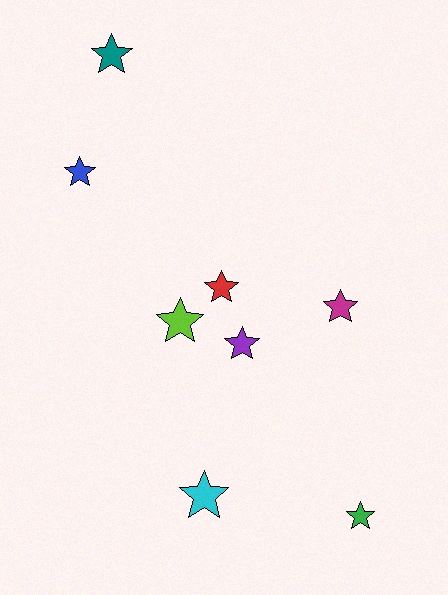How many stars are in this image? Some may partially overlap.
There are 8 stars.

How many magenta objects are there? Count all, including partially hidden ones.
There is 1 magenta object.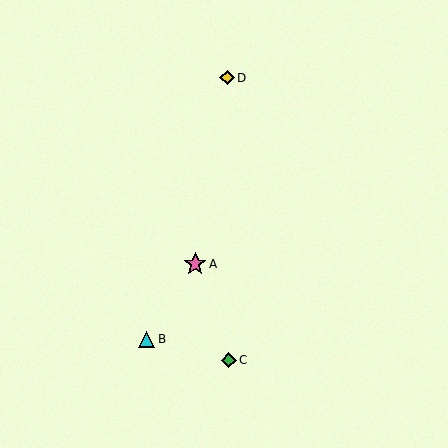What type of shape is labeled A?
Shape A is a pink star.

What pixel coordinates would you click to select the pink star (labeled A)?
Click at (195, 264) to select the pink star A.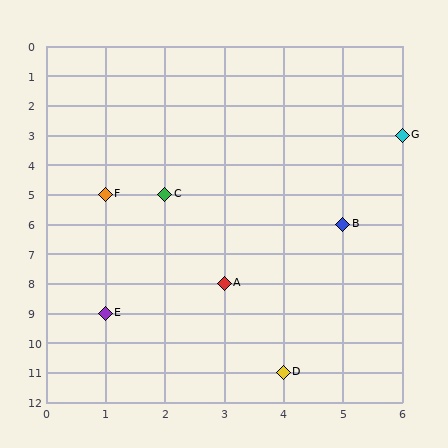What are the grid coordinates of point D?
Point D is at grid coordinates (4, 11).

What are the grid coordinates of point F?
Point F is at grid coordinates (1, 5).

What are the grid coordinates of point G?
Point G is at grid coordinates (6, 3).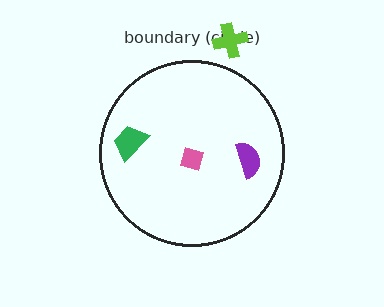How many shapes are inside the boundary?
3 inside, 1 outside.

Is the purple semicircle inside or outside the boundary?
Inside.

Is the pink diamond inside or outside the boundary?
Inside.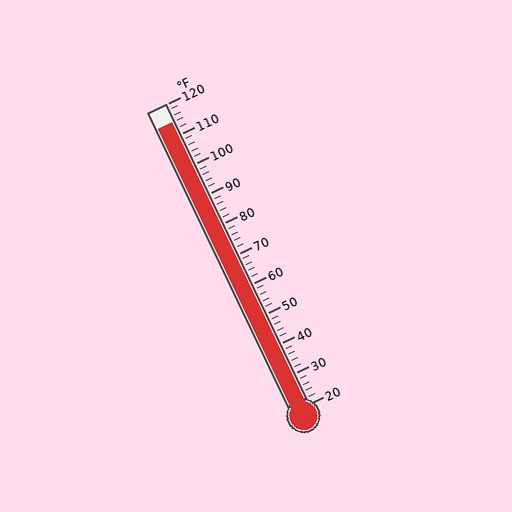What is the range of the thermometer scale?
The thermometer scale ranges from 20°F to 120°F.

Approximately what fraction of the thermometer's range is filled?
The thermometer is filled to approximately 95% of its range.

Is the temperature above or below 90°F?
The temperature is above 90°F.